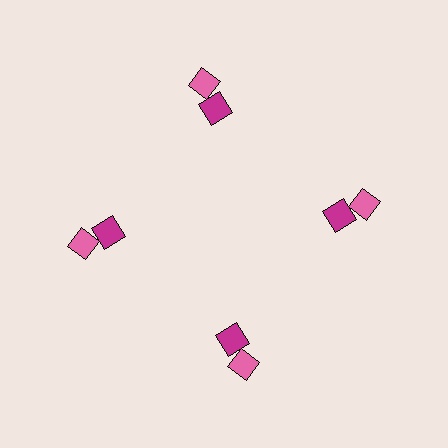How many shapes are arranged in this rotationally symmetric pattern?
There are 8 shapes, arranged in 4 groups of 2.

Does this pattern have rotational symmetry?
Yes, this pattern has 4-fold rotational symmetry. It looks the same after rotating 90 degrees around the center.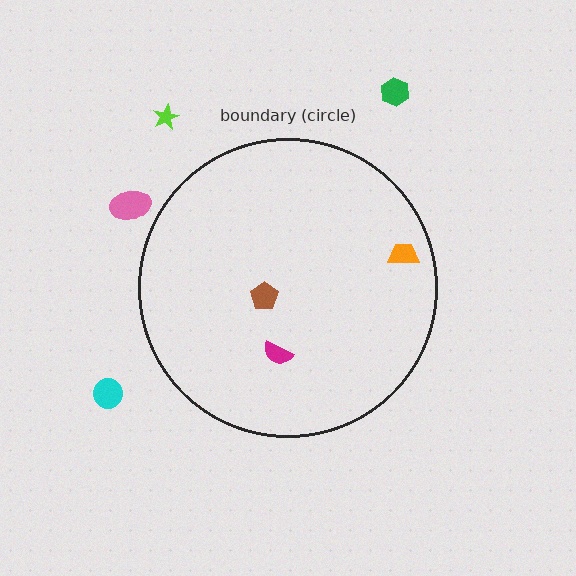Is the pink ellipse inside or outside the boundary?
Outside.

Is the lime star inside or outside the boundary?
Outside.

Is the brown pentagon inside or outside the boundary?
Inside.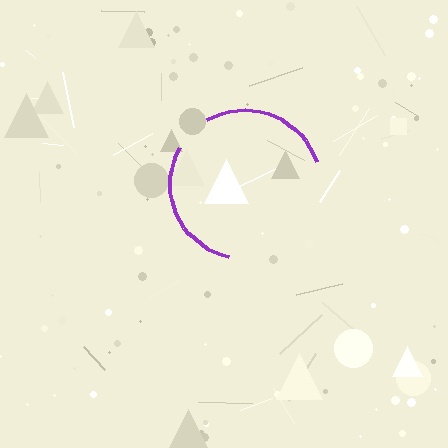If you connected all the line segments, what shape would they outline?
They would outline a circle.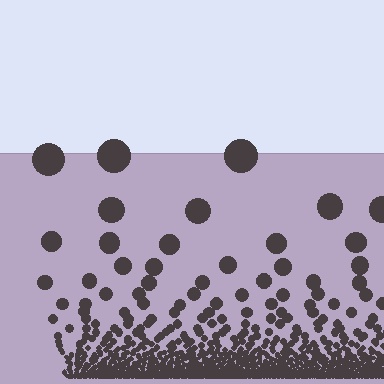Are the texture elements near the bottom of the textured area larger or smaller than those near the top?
Smaller. The gradient is inverted — elements near the bottom are smaller and denser.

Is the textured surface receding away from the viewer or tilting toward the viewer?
The surface appears to tilt toward the viewer. Texture elements get larger and sparser toward the top.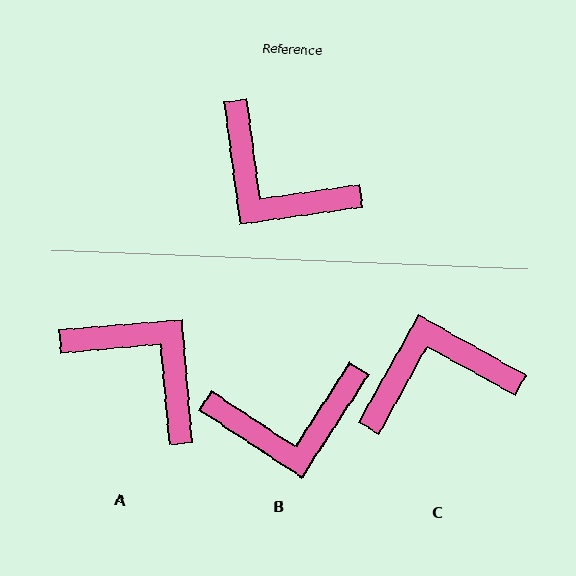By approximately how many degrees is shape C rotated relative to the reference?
Approximately 127 degrees clockwise.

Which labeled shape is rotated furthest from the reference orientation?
A, about 177 degrees away.